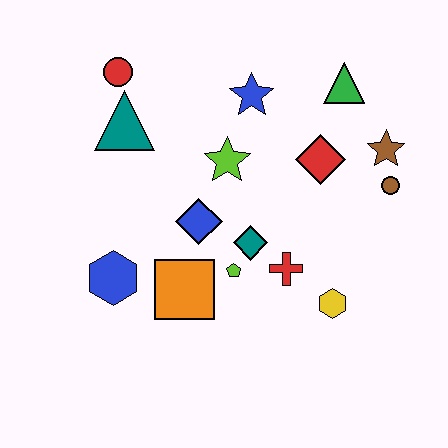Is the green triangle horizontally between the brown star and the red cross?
Yes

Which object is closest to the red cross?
The teal diamond is closest to the red cross.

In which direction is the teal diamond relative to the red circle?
The teal diamond is below the red circle.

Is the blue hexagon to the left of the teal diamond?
Yes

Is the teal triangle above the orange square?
Yes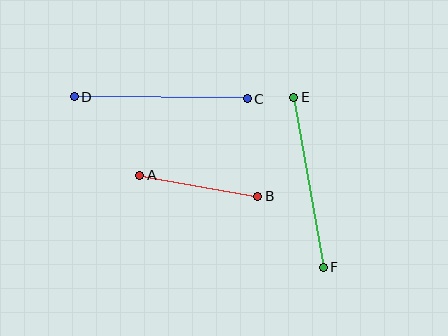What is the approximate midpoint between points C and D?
The midpoint is at approximately (161, 98) pixels.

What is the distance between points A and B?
The distance is approximately 120 pixels.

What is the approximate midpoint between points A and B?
The midpoint is at approximately (199, 186) pixels.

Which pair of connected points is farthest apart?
Points C and D are farthest apart.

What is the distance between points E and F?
The distance is approximately 172 pixels.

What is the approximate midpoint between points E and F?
The midpoint is at approximately (308, 182) pixels.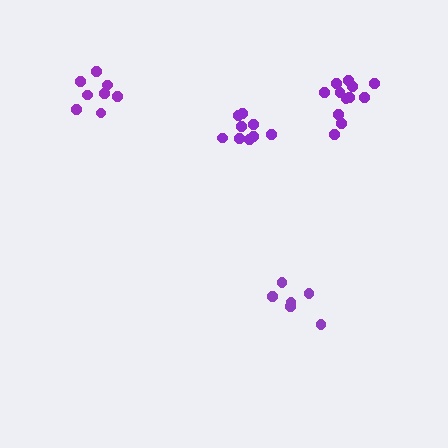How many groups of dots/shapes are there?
There are 4 groups.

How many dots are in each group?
Group 1: 6 dots, Group 2: 9 dots, Group 3: 8 dots, Group 4: 12 dots (35 total).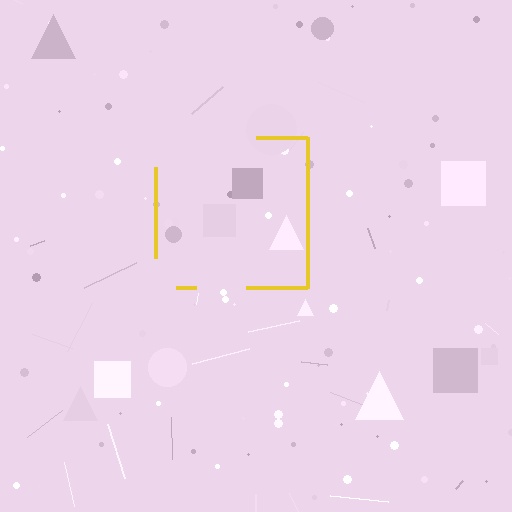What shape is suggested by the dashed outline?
The dashed outline suggests a square.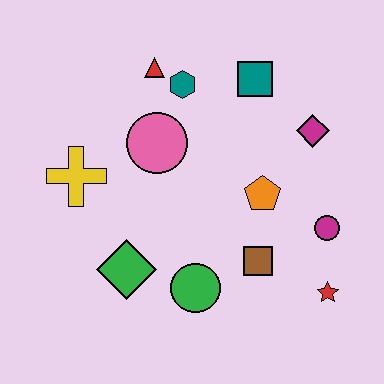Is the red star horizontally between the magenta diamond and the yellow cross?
No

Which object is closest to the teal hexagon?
The red triangle is closest to the teal hexagon.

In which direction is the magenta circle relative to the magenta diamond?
The magenta circle is below the magenta diamond.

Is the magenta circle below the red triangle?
Yes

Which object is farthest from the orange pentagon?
The yellow cross is farthest from the orange pentagon.